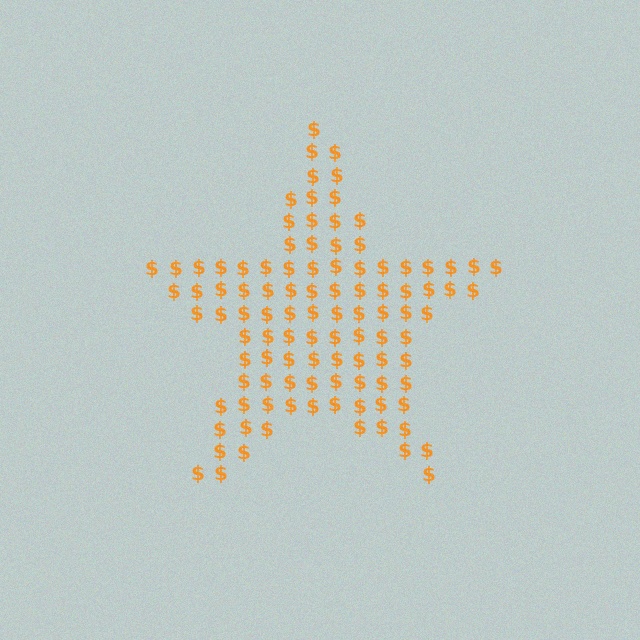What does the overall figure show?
The overall figure shows a star.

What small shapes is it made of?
It is made of small dollar signs.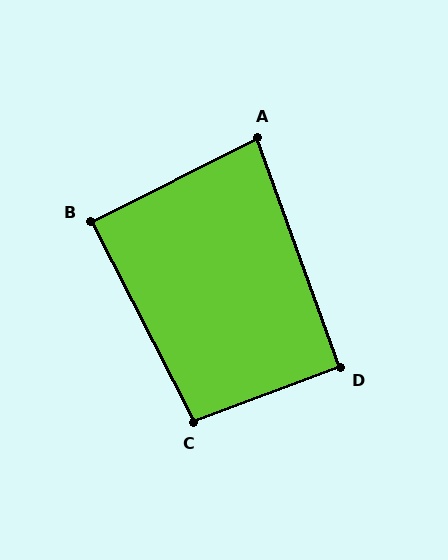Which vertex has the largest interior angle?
C, at approximately 97 degrees.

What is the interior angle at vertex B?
Approximately 89 degrees (approximately right).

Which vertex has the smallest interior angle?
A, at approximately 83 degrees.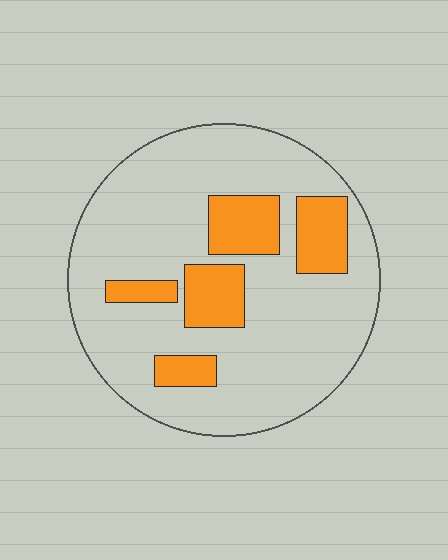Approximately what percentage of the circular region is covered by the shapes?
Approximately 20%.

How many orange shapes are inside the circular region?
5.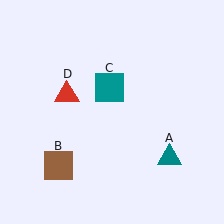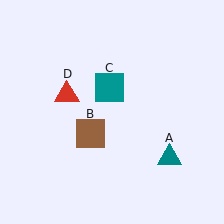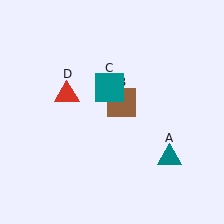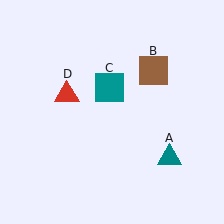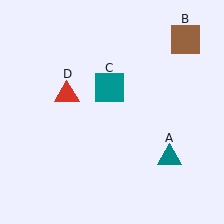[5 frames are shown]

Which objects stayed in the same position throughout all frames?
Teal triangle (object A) and teal square (object C) and red triangle (object D) remained stationary.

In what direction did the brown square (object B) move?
The brown square (object B) moved up and to the right.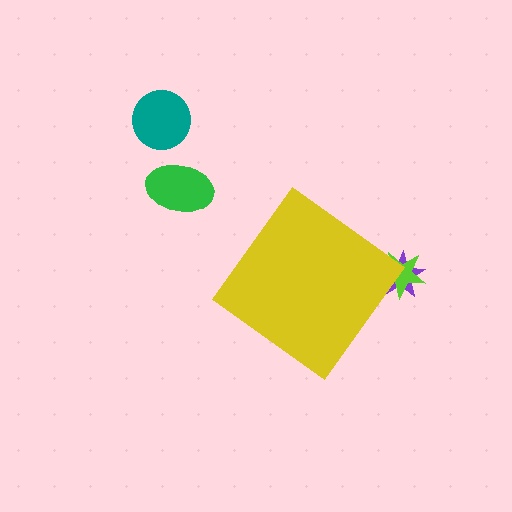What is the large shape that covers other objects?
A yellow diamond.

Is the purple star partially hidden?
Yes, the purple star is partially hidden behind the yellow diamond.